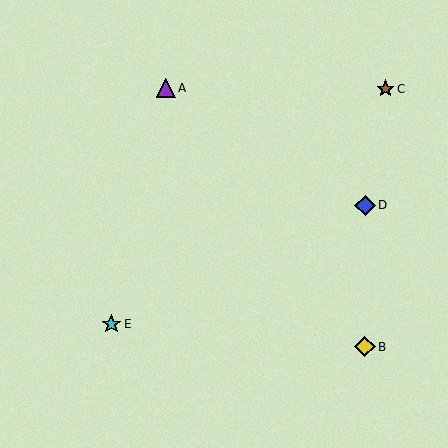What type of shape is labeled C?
Shape C is a brown star.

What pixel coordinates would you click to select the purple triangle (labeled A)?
Click at (166, 88) to select the purple triangle A.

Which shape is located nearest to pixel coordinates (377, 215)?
The blue diamond (labeled D) at (365, 205) is nearest to that location.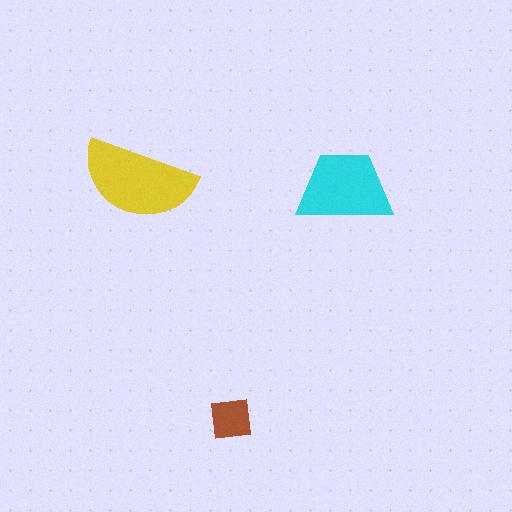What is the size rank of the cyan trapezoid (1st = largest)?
2nd.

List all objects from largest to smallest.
The yellow semicircle, the cyan trapezoid, the brown square.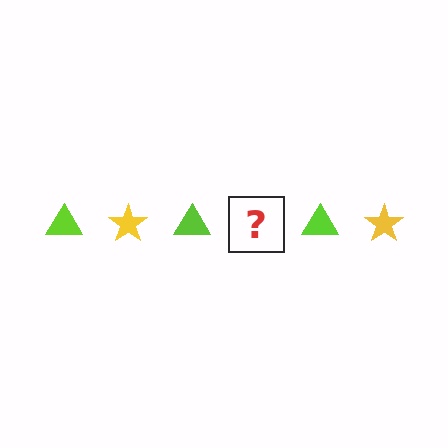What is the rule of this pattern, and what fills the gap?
The rule is that the pattern alternates between lime triangle and yellow star. The gap should be filled with a yellow star.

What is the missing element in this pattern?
The missing element is a yellow star.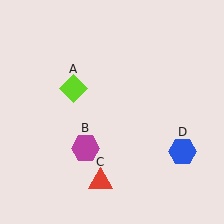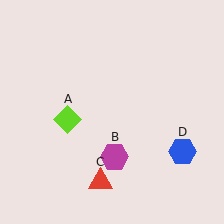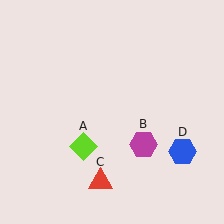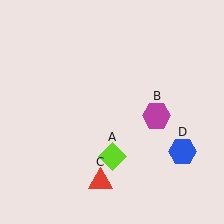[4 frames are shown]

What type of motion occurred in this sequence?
The lime diamond (object A), magenta hexagon (object B) rotated counterclockwise around the center of the scene.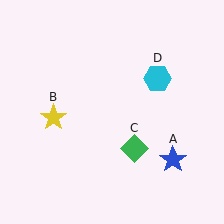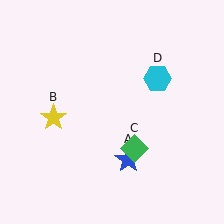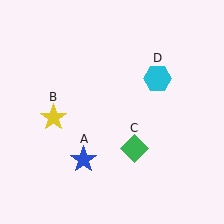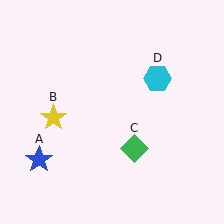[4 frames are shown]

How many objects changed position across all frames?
1 object changed position: blue star (object A).